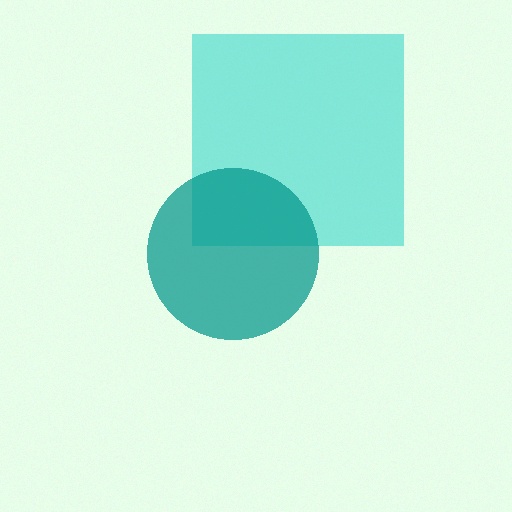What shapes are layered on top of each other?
The layered shapes are: a cyan square, a teal circle.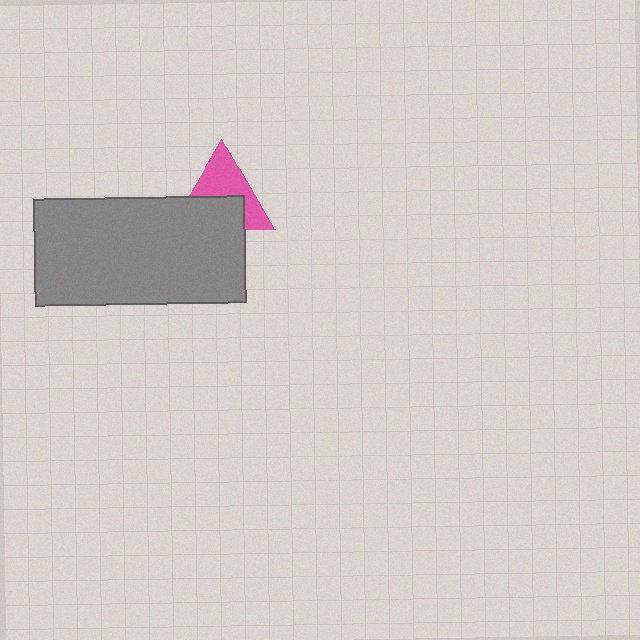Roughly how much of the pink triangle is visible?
About half of it is visible (roughly 52%).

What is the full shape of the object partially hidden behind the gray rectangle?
The partially hidden object is a pink triangle.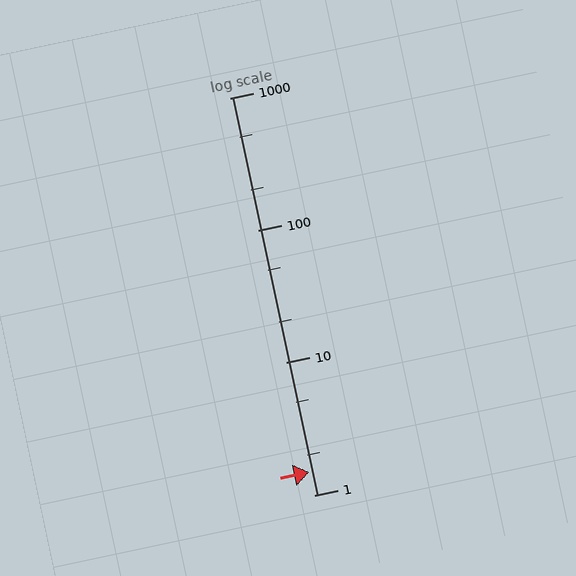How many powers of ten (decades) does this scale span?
The scale spans 3 decades, from 1 to 1000.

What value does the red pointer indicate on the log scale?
The pointer indicates approximately 1.5.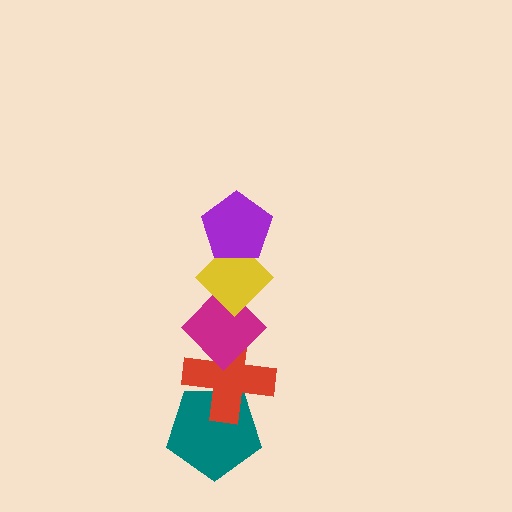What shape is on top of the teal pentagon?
The red cross is on top of the teal pentagon.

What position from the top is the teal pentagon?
The teal pentagon is 5th from the top.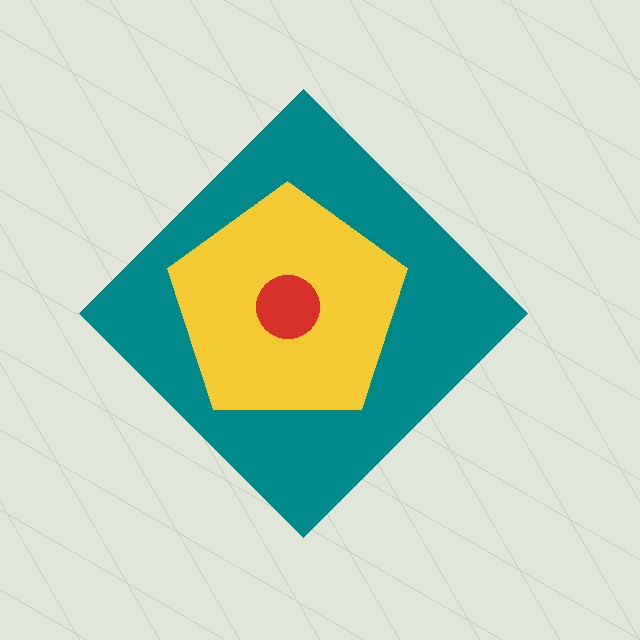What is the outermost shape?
The teal diamond.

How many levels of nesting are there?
3.